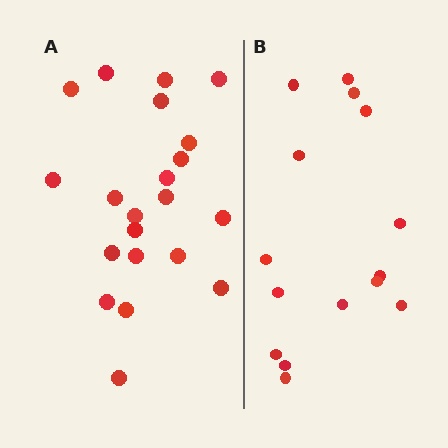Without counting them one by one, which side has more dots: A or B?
Region A (the left region) has more dots.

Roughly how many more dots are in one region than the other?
Region A has about 6 more dots than region B.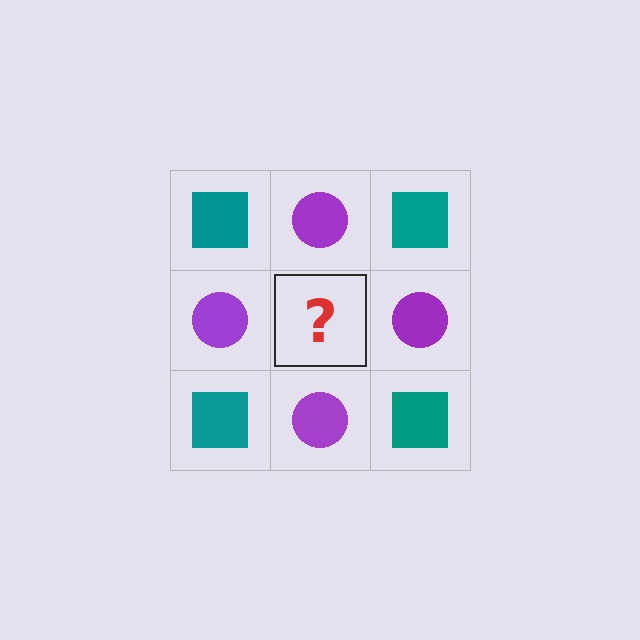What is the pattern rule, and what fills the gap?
The rule is that it alternates teal square and purple circle in a checkerboard pattern. The gap should be filled with a teal square.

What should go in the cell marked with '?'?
The missing cell should contain a teal square.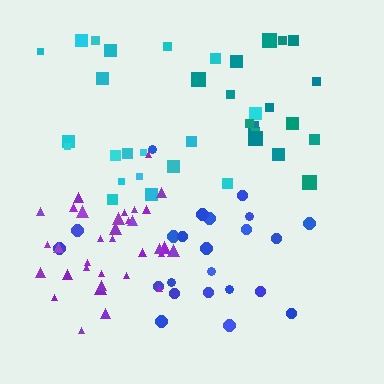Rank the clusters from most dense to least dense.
purple, blue, cyan, teal.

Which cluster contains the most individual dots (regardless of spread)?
Purple (34).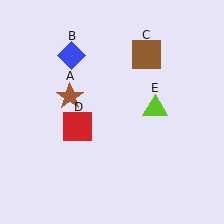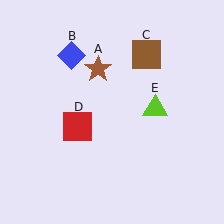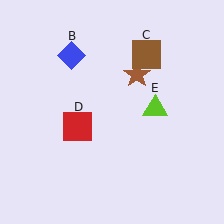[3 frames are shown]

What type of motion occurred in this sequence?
The brown star (object A) rotated clockwise around the center of the scene.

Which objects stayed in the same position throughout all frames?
Blue diamond (object B) and brown square (object C) and red square (object D) and lime triangle (object E) remained stationary.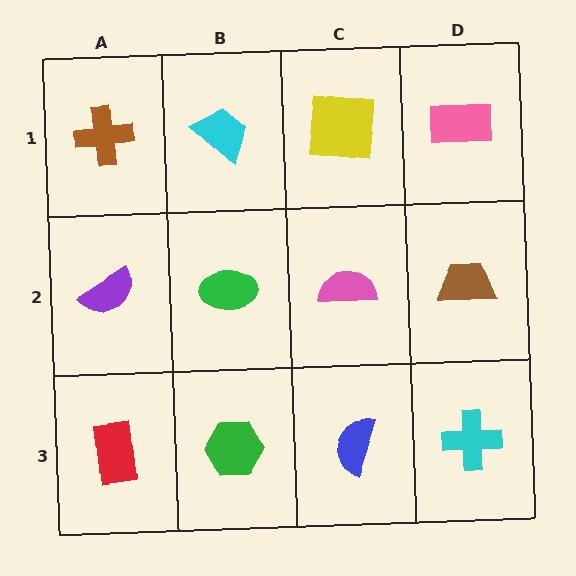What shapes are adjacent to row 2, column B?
A cyan trapezoid (row 1, column B), a green hexagon (row 3, column B), a purple semicircle (row 2, column A), a pink semicircle (row 2, column C).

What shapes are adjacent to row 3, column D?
A brown trapezoid (row 2, column D), a blue semicircle (row 3, column C).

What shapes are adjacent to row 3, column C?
A pink semicircle (row 2, column C), a green hexagon (row 3, column B), a cyan cross (row 3, column D).